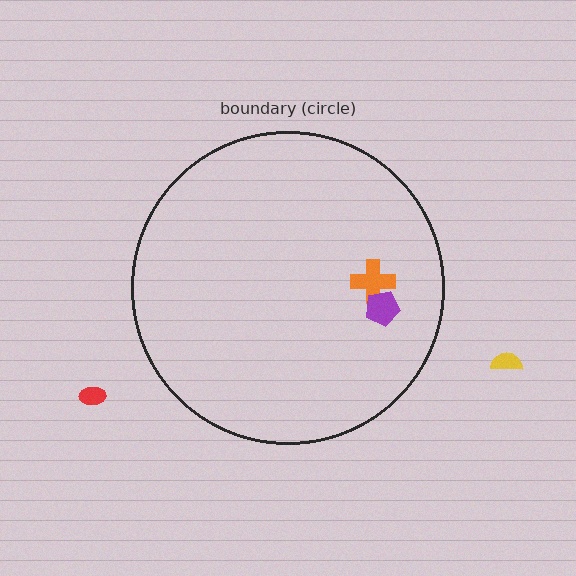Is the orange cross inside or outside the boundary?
Inside.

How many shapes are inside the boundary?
2 inside, 2 outside.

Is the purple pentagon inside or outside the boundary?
Inside.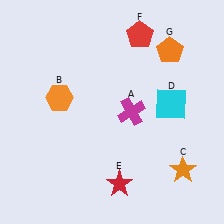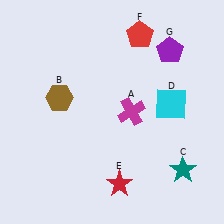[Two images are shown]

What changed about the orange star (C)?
In Image 1, C is orange. In Image 2, it changed to teal.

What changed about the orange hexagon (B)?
In Image 1, B is orange. In Image 2, it changed to brown.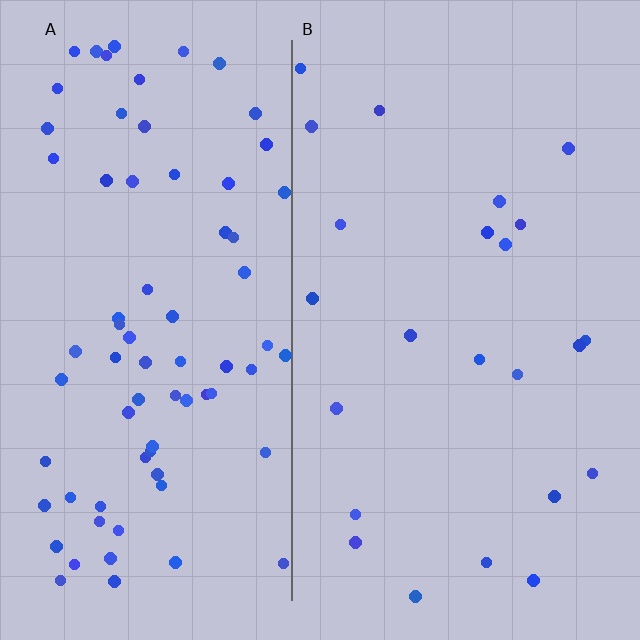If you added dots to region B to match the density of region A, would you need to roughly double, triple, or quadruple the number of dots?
Approximately triple.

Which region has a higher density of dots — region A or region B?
A (the left).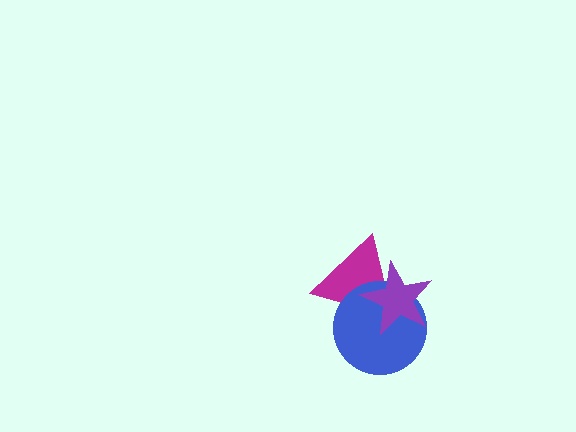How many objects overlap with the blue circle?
2 objects overlap with the blue circle.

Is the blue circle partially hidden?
Yes, it is partially covered by another shape.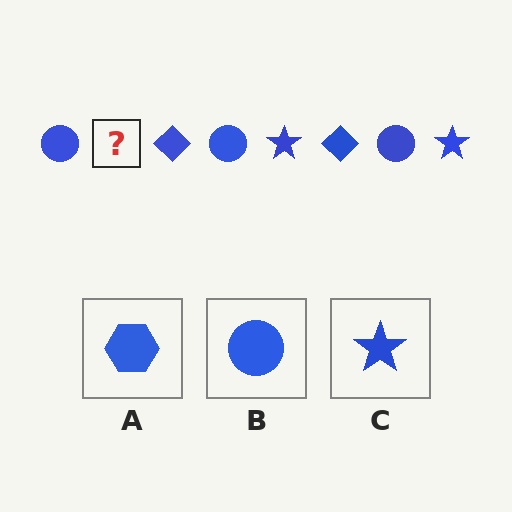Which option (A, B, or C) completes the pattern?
C.